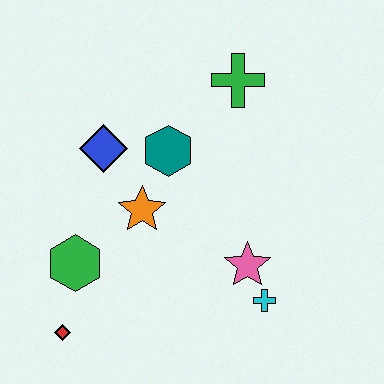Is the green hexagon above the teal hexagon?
No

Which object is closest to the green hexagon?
The red diamond is closest to the green hexagon.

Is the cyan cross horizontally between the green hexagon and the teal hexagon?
No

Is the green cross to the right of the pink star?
No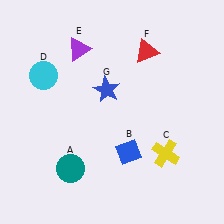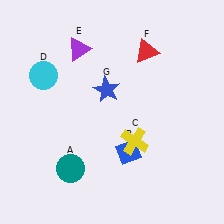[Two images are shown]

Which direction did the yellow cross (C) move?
The yellow cross (C) moved left.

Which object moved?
The yellow cross (C) moved left.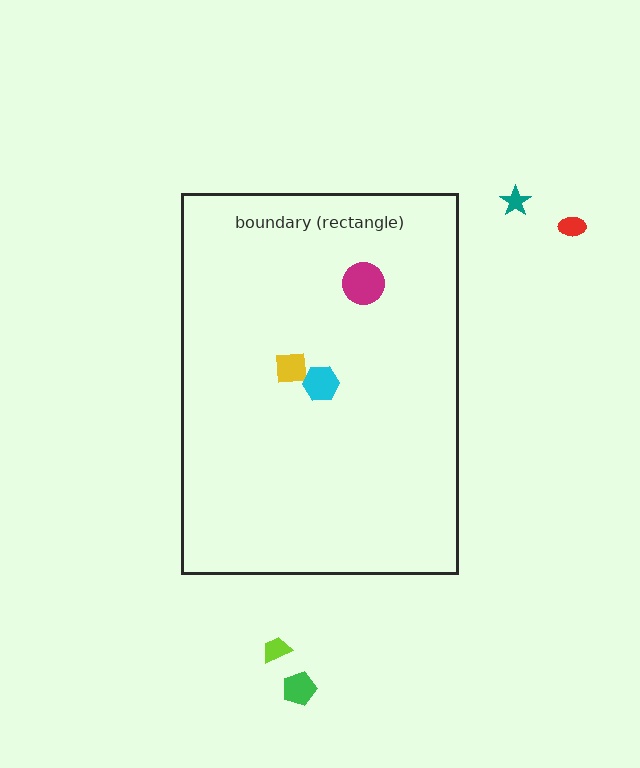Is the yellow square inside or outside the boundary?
Inside.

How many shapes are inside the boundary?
3 inside, 4 outside.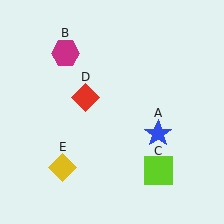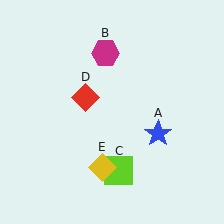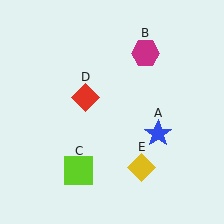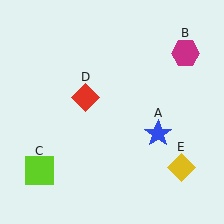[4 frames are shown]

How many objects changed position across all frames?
3 objects changed position: magenta hexagon (object B), lime square (object C), yellow diamond (object E).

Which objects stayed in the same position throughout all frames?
Blue star (object A) and red diamond (object D) remained stationary.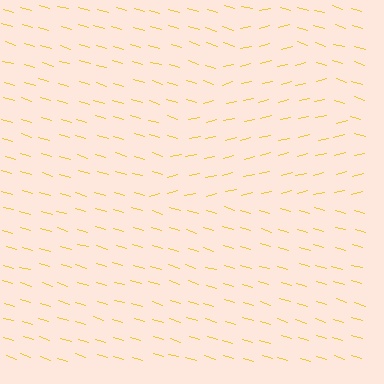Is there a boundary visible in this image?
Yes, there is a texture boundary formed by a change in line orientation.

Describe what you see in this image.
The image is filled with small yellow line segments. A triangle region in the image has lines oriented differently from the surrounding lines, creating a visible texture boundary.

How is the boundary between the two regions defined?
The boundary is defined purely by a change in line orientation (approximately 31 degrees difference). All lines are the same color and thickness.